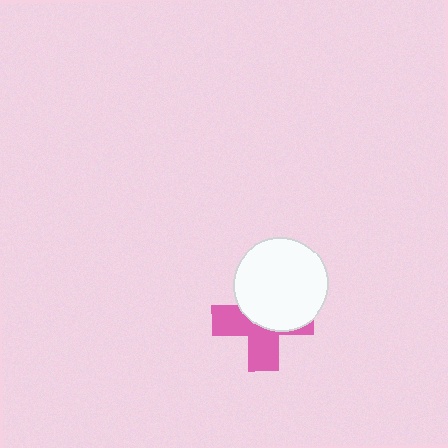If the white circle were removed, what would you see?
You would see the complete pink cross.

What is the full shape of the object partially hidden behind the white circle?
The partially hidden object is a pink cross.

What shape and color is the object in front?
The object in front is a white circle.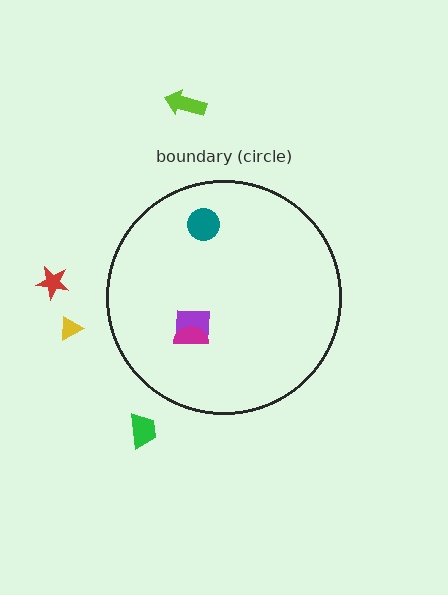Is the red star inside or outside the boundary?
Outside.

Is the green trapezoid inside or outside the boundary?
Outside.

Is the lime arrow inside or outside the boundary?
Outside.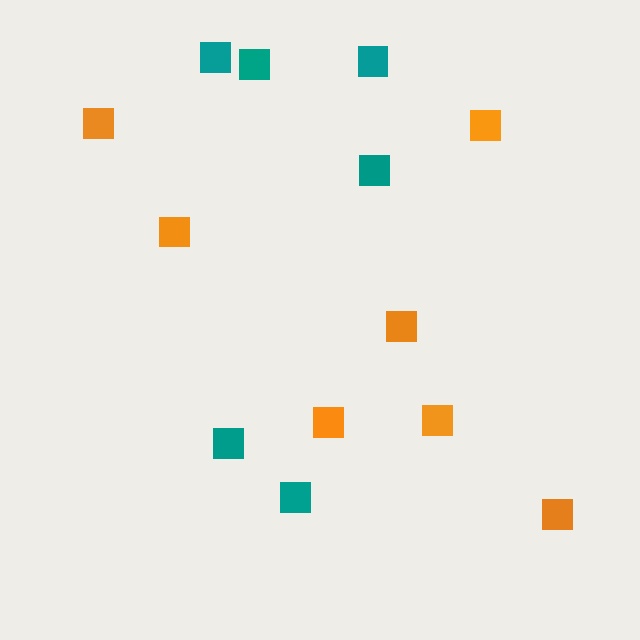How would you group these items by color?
There are 2 groups: one group of teal squares (6) and one group of orange squares (7).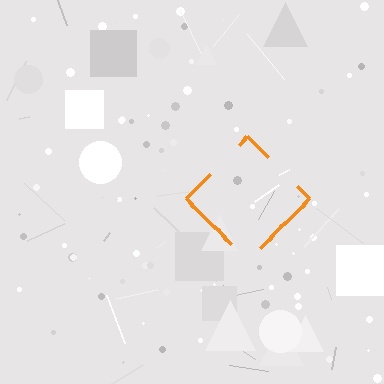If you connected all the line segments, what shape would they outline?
They would outline a diamond.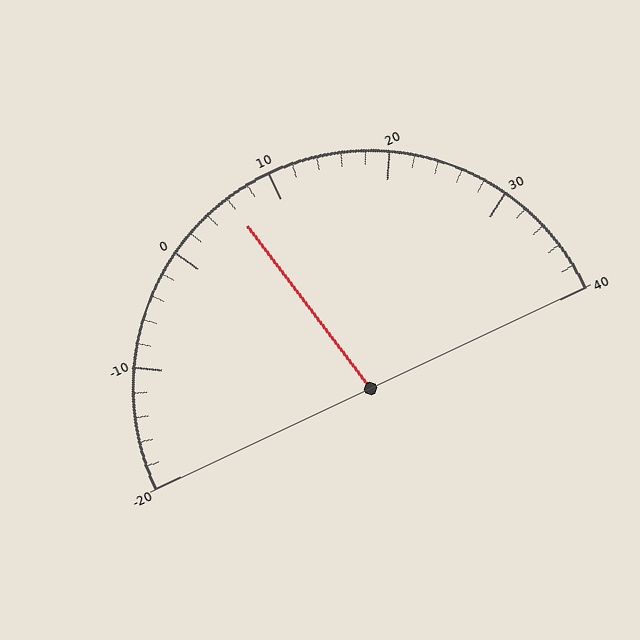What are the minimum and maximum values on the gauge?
The gauge ranges from -20 to 40.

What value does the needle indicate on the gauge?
The needle indicates approximately 6.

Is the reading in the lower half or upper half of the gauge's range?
The reading is in the lower half of the range (-20 to 40).